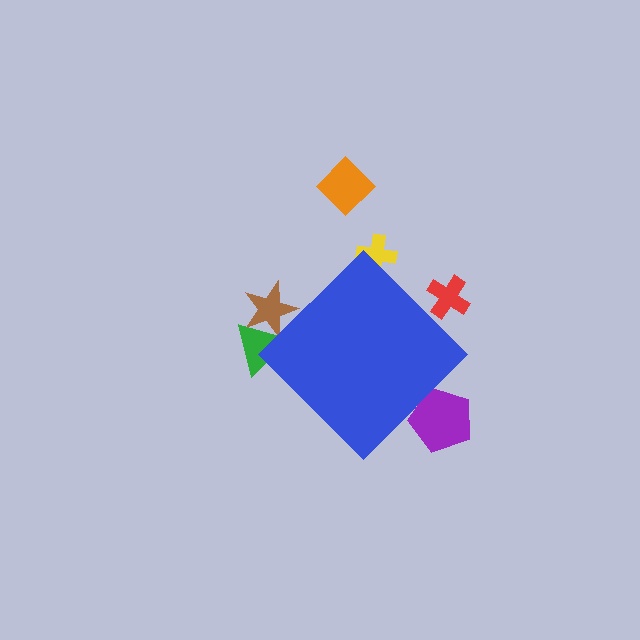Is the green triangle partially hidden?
Yes, the green triangle is partially hidden behind the blue diamond.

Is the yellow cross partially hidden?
Yes, the yellow cross is partially hidden behind the blue diamond.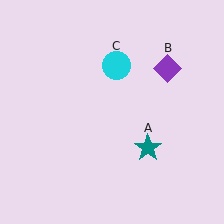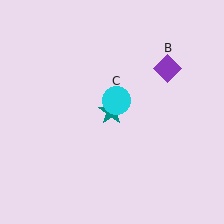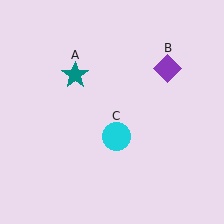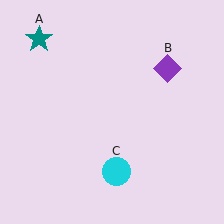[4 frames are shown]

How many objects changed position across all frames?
2 objects changed position: teal star (object A), cyan circle (object C).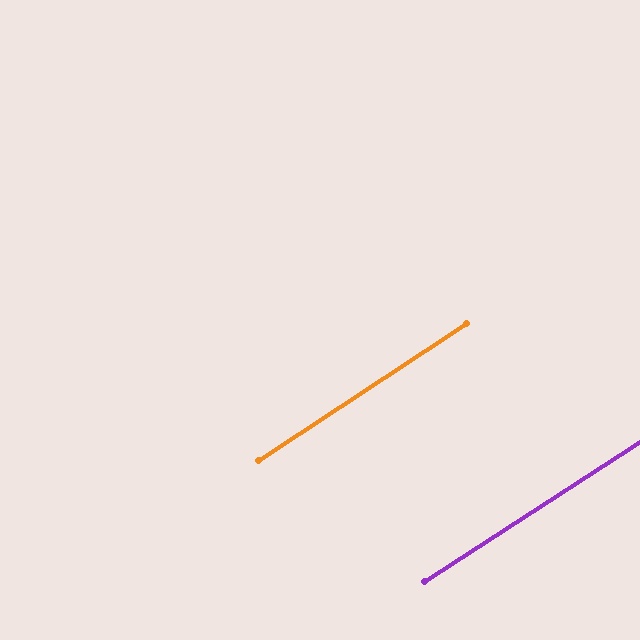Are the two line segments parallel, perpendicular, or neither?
Parallel — their directions differ by only 0.4°.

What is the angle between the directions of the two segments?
Approximately 0 degrees.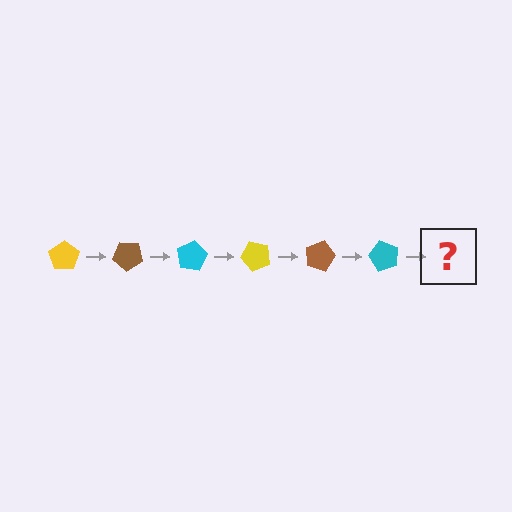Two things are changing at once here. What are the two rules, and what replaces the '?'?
The two rules are that it rotates 40 degrees each step and the color cycles through yellow, brown, and cyan. The '?' should be a yellow pentagon, rotated 240 degrees from the start.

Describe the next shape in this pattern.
It should be a yellow pentagon, rotated 240 degrees from the start.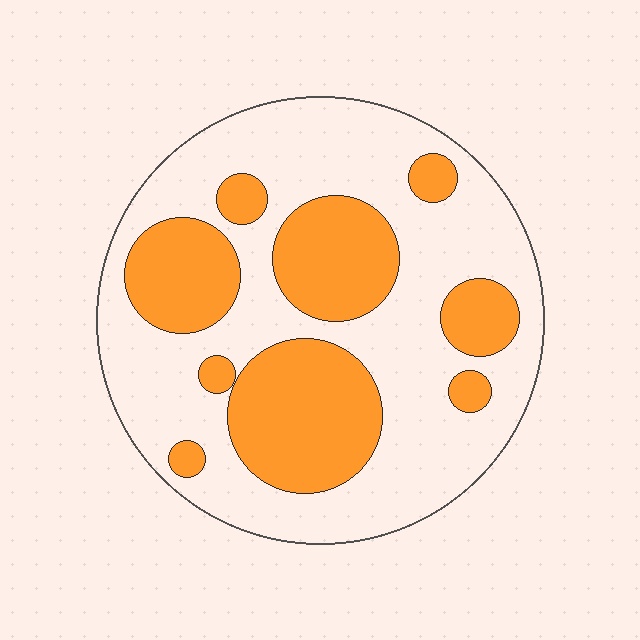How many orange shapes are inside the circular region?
9.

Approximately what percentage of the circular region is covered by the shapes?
Approximately 35%.